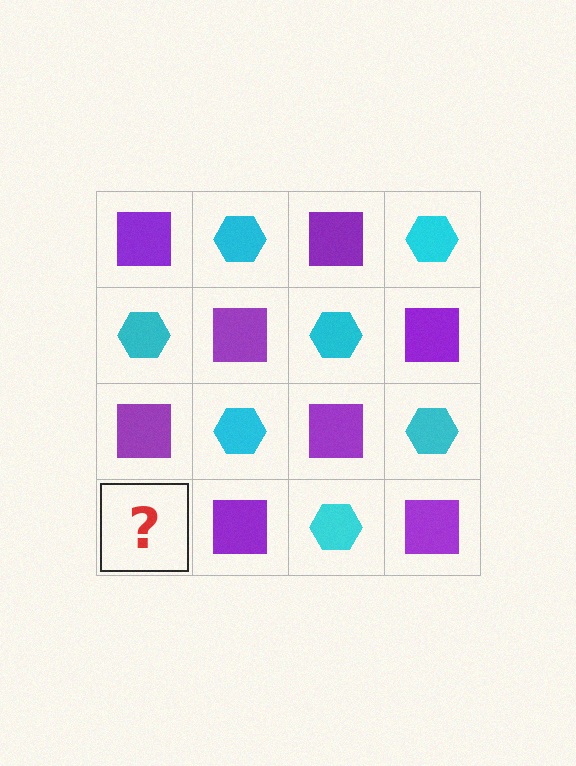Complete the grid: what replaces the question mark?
The question mark should be replaced with a cyan hexagon.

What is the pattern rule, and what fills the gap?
The rule is that it alternates purple square and cyan hexagon in a checkerboard pattern. The gap should be filled with a cyan hexagon.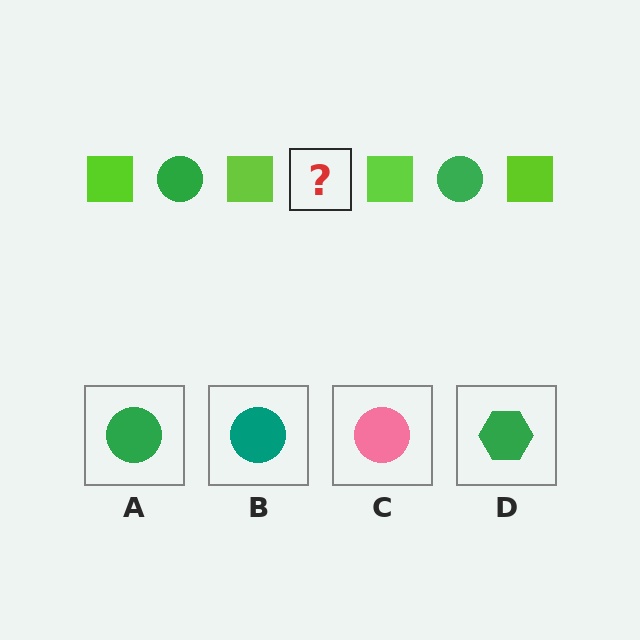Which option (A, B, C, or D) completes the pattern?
A.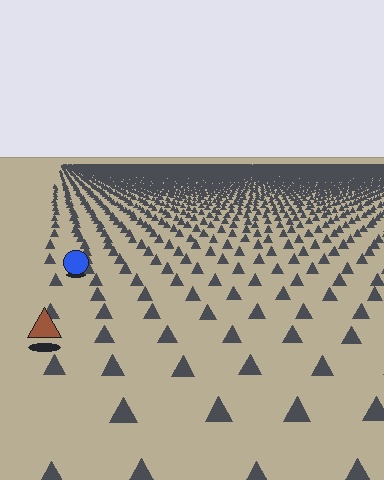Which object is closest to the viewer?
The brown triangle is closest. The texture marks near it are larger and more spread out.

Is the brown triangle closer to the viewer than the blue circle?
Yes. The brown triangle is closer — you can tell from the texture gradient: the ground texture is coarser near it.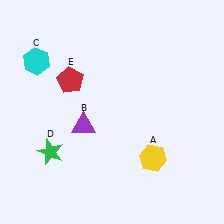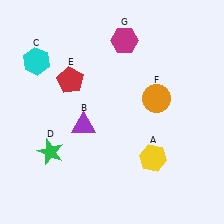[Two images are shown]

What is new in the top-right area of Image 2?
An orange circle (F) was added in the top-right area of Image 2.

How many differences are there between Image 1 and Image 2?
There are 2 differences between the two images.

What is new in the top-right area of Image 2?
A magenta hexagon (G) was added in the top-right area of Image 2.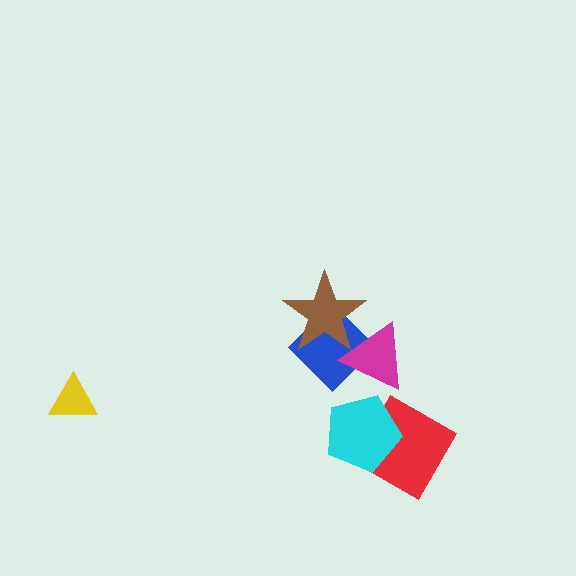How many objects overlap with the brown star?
2 objects overlap with the brown star.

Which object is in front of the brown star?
The magenta triangle is in front of the brown star.